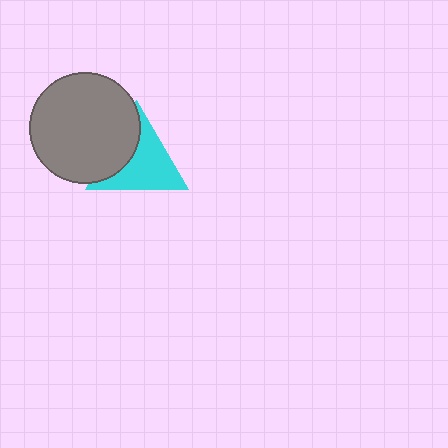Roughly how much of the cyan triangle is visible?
About half of it is visible (roughly 64%).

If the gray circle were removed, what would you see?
You would see the complete cyan triangle.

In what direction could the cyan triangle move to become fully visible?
The cyan triangle could move right. That would shift it out from behind the gray circle entirely.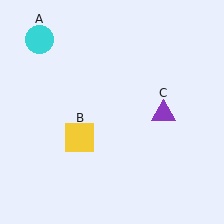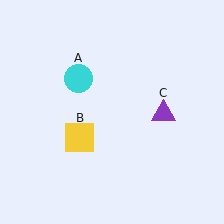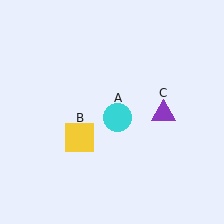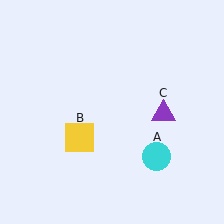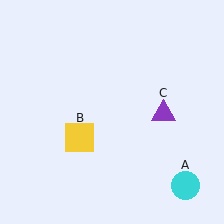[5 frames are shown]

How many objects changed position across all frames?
1 object changed position: cyan circle (object A).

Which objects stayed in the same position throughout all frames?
Yellow square (object B) and purple triangle (object C) remained stationary.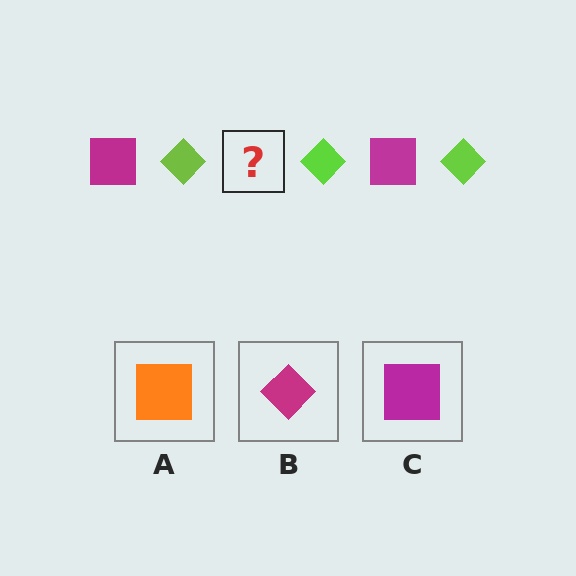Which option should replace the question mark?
Option C.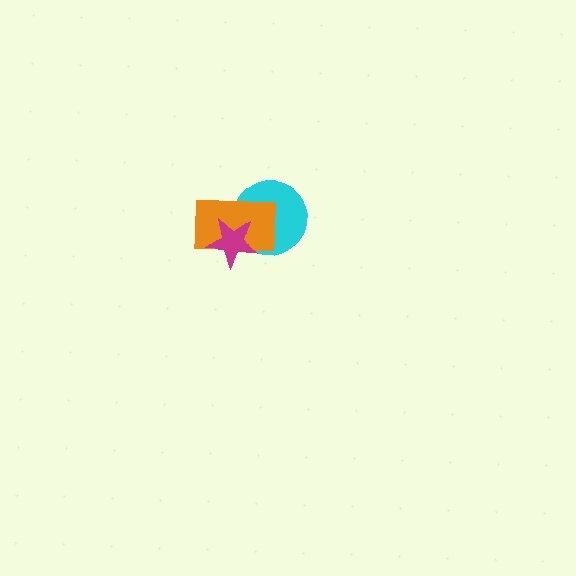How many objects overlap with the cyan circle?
2 objects overlap with the cyan circle.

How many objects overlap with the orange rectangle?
2 objects overlap with the orange rectangle.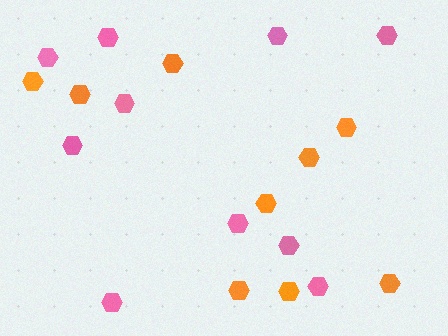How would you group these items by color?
There are 2 groups: one group of orange hexagons (9) and one group of pink hexagons (10).